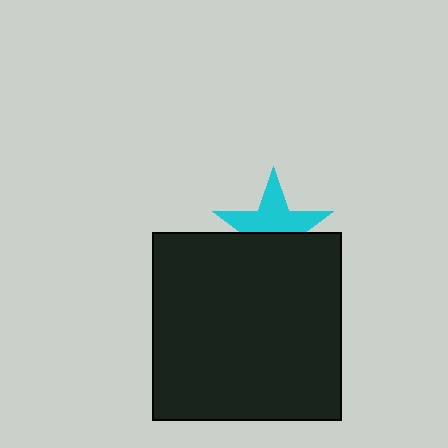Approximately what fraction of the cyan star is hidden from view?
Roughly 46% of the cyan star is hidden behind the black square.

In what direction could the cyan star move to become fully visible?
The cyan star could move up. That would shift it out from behind the black square entirely.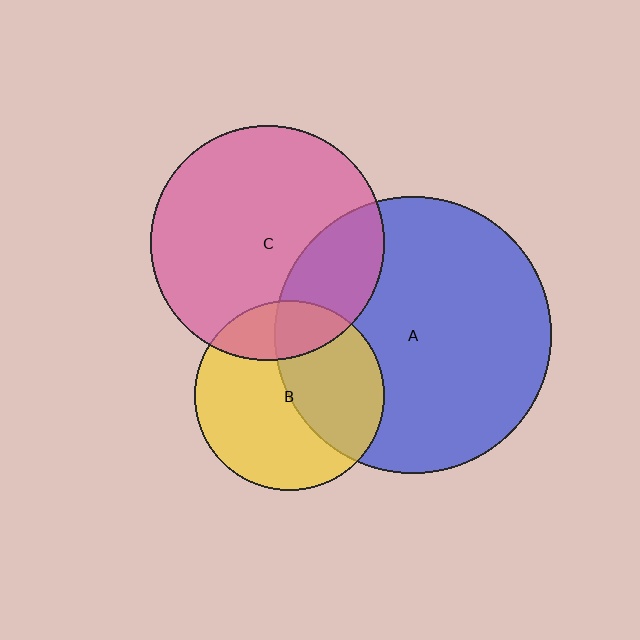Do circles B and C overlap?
Yes.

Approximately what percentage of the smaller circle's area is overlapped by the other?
Approximately 20%.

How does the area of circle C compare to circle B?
Approximately 1.5 times.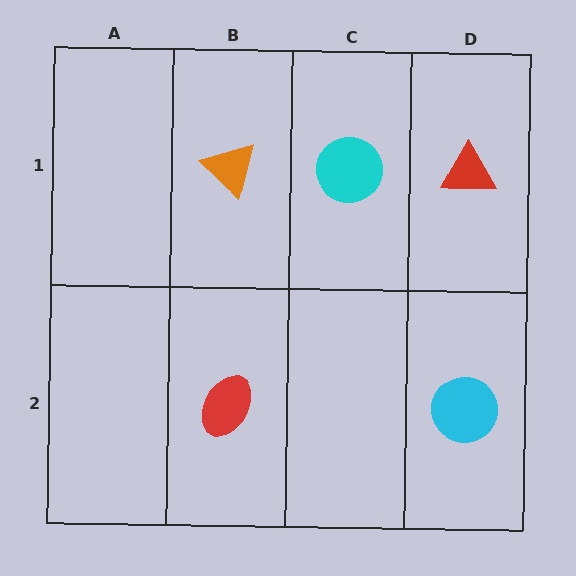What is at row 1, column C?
A cyan circle.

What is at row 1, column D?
A red triangle.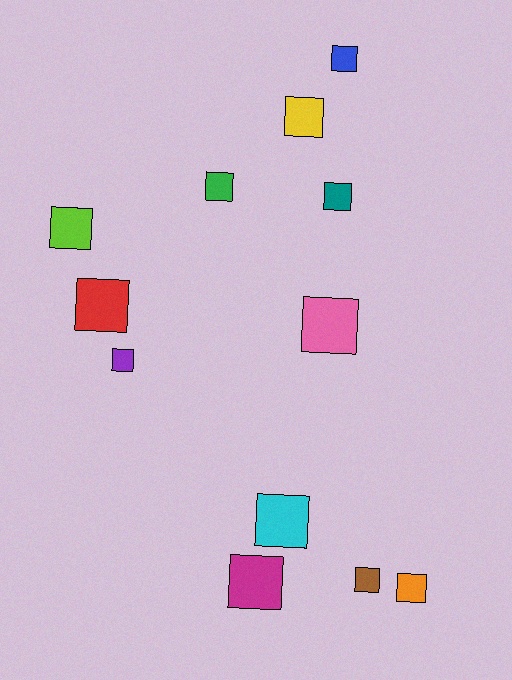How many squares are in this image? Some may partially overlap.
There are 12 squares.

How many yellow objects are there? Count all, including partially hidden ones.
There is 1 yellow object.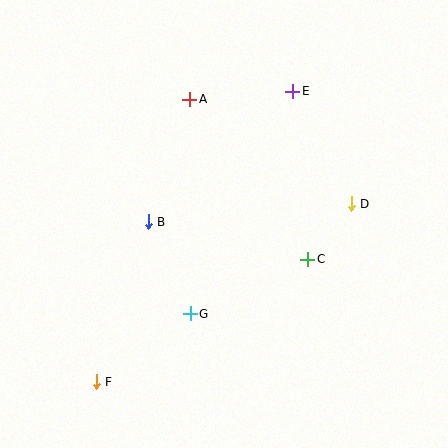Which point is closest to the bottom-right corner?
Point C is closest to the bottom-right corner.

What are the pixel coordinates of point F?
Point F is at (96, 382).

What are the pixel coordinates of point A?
Point A is at (190, 99).